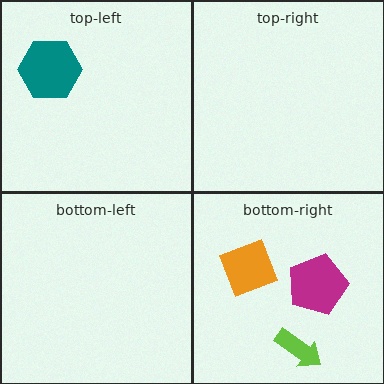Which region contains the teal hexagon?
The top-left region.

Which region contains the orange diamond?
The bottom-right region.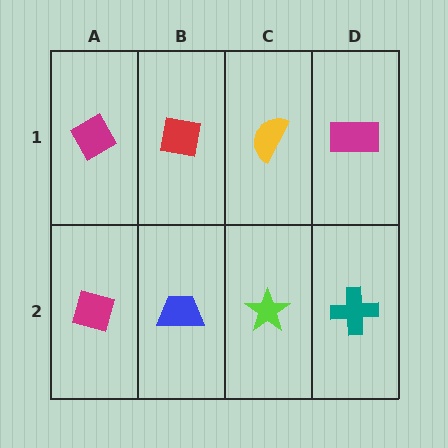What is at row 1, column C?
A yellow semicircle.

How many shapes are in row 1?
4 shapes.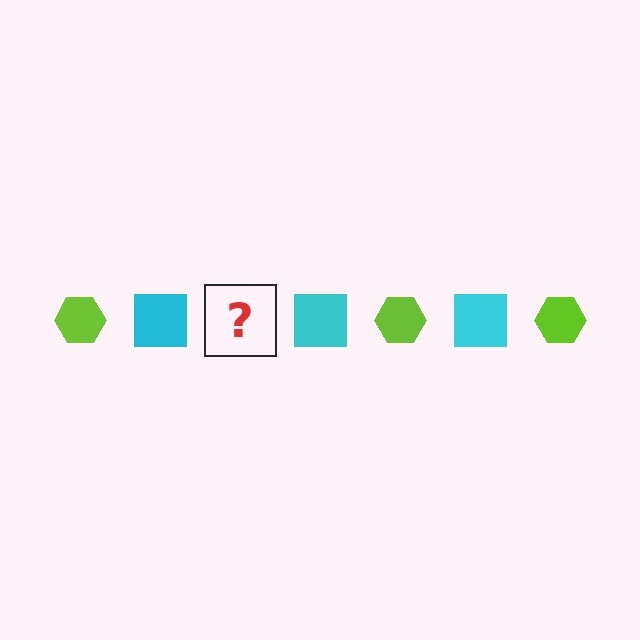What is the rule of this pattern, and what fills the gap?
The rule is that the pattern alternates between lime hexagon and cyan square. The gap should be filled with a lime hexagon.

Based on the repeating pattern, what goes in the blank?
The blank should be a lime hexagon.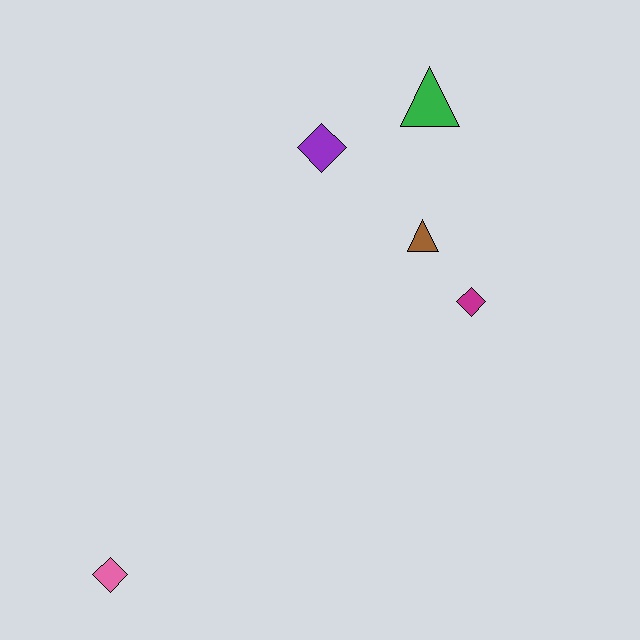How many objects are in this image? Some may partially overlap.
There are 5 objects.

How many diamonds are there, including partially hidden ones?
There are 3 diamonds.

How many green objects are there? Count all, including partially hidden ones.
There is 1 green object.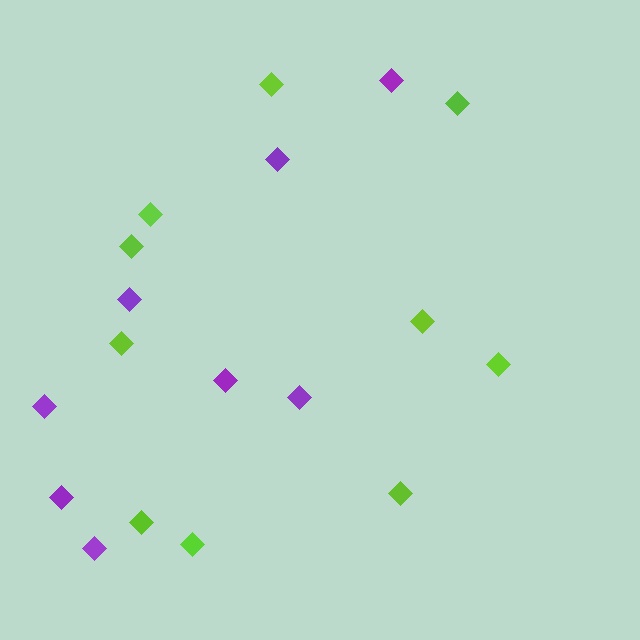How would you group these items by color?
There are 2 groups: one group of purple diamonds (8) and one group of lime diamonds (10).